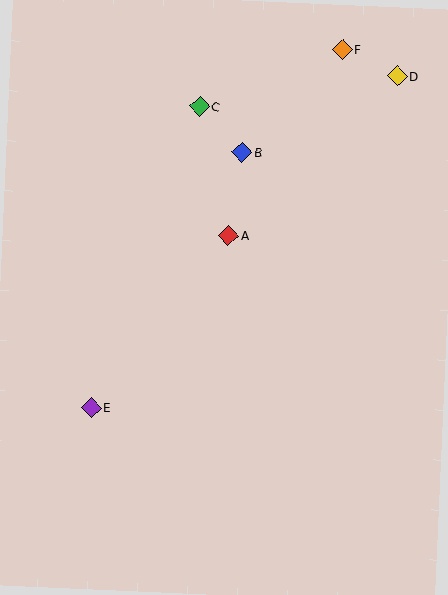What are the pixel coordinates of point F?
Point F is at (342, 49).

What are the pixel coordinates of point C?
Point C is at (200, 106).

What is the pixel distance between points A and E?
The distance between A and E is 220 pixels.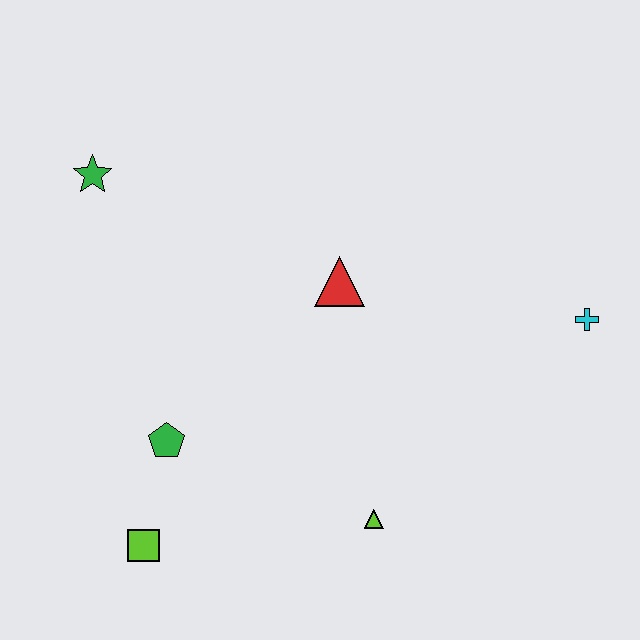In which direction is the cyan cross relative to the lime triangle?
The cyan cross is to the right of the lime triangle.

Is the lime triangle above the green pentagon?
No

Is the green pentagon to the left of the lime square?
No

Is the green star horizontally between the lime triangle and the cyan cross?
No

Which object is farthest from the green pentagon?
The cyan cross is farthest from the green pentagon.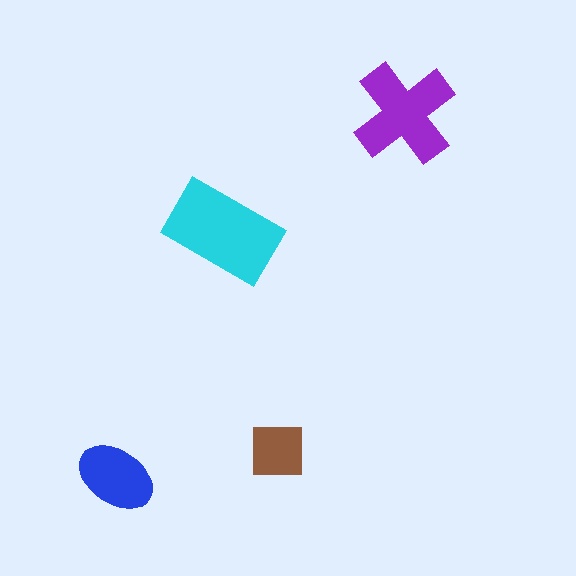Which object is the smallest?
The brown square.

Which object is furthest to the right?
The purple cross is rightmost.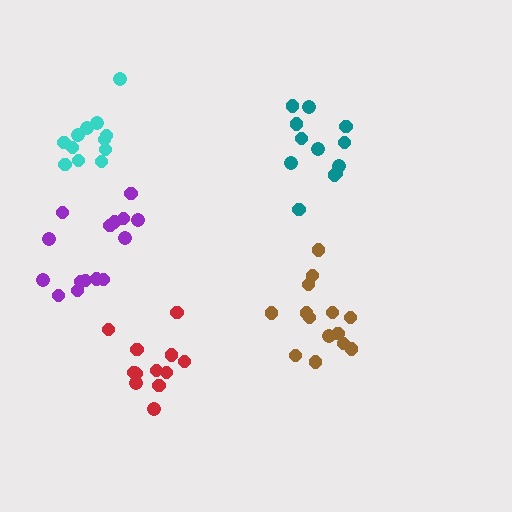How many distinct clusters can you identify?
There are 5 distinct clusters.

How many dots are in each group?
Group 1: 12 dots, Group 2: 12 dots, Group 3: 14 dots, Group 4: 12 dots, Group 5: 15 dots (65 total).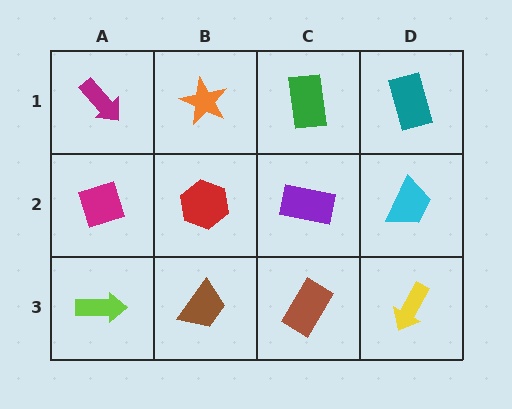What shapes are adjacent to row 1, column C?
A purple rectangle (row 2, column C), an orange star (row 1, column B), a teal rectangle (row 1, column D).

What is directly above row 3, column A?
A magenta diamond.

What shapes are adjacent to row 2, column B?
An orange star (row 1, column B), a brown trapezoid (row 3, column B), a magenta diamond (row 2, column A), a purple rectangle (row 2, column C).